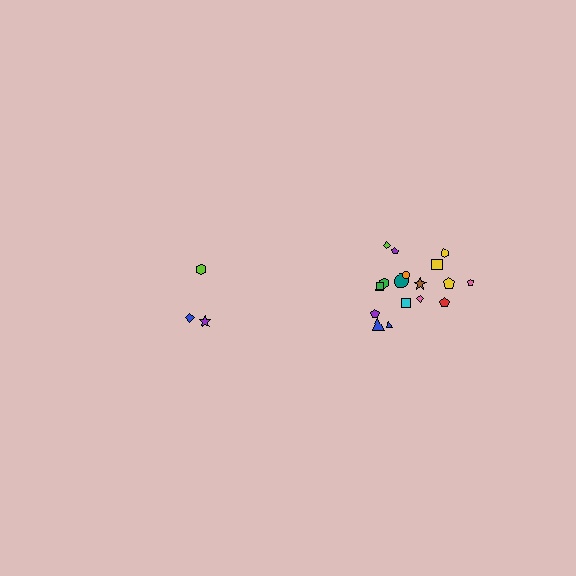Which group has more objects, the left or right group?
The right group.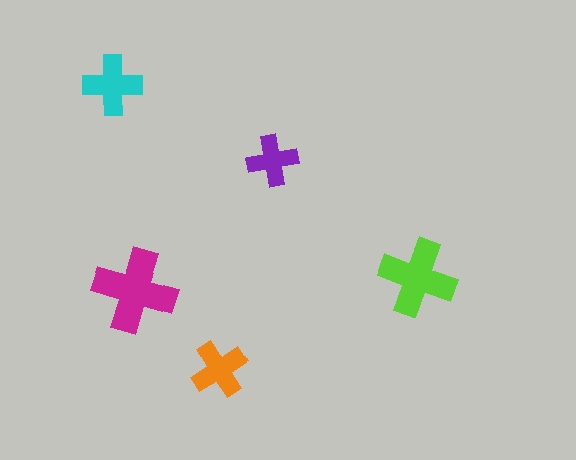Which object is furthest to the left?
The cyan cross is leftmost.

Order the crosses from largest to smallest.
the magenta one, the lime one, the cyan one, the orange one, the purple one.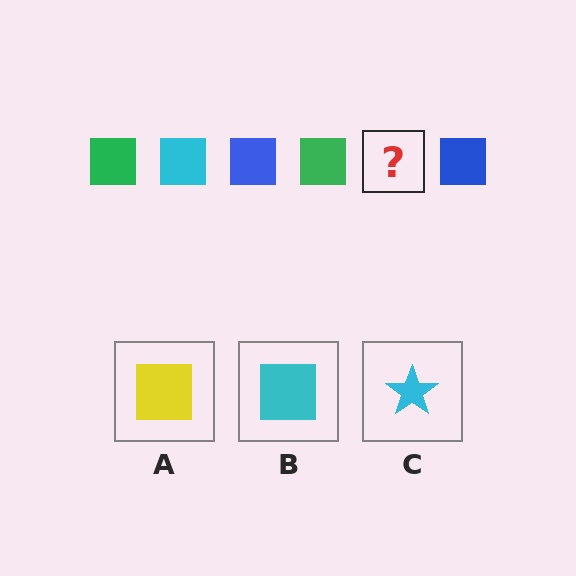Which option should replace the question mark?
Option B.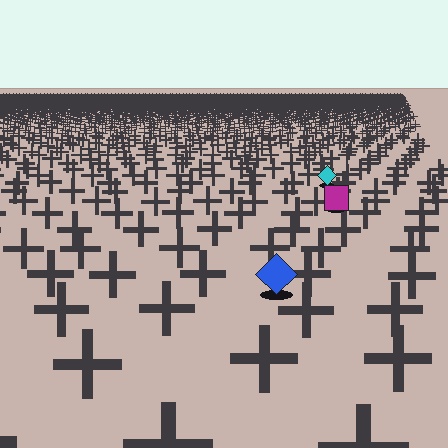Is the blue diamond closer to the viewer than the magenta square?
Yes. The blue diamond is closer — you can tell from the texture gradient: the ground texture is coarser near it.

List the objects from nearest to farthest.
From nearest to farthest: the blue diamond, the magenta square, the cyan diamond.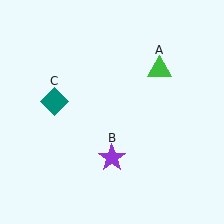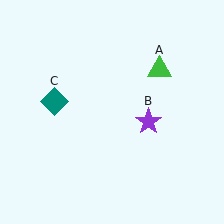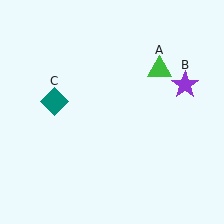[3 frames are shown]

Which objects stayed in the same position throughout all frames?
Green triangle (object A) and teal diamond (object C) remained stationary.